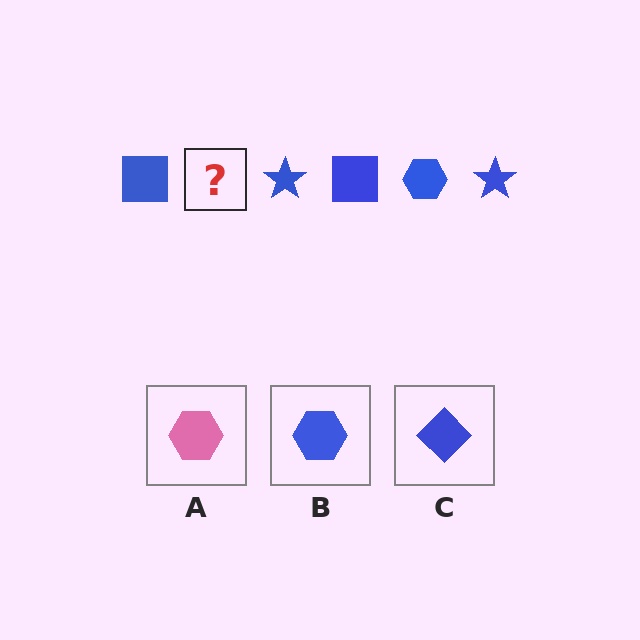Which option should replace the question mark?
Option B.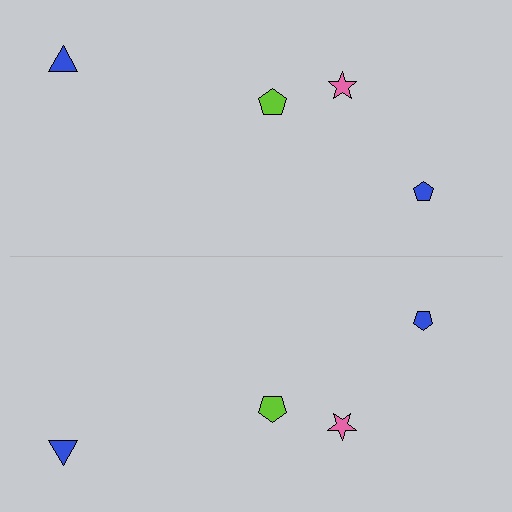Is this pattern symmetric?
Yes, this pattern has bilateral (reflection) symmetry.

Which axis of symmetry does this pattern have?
The pattern has a horizontal axis of symmetry running through the center of the image.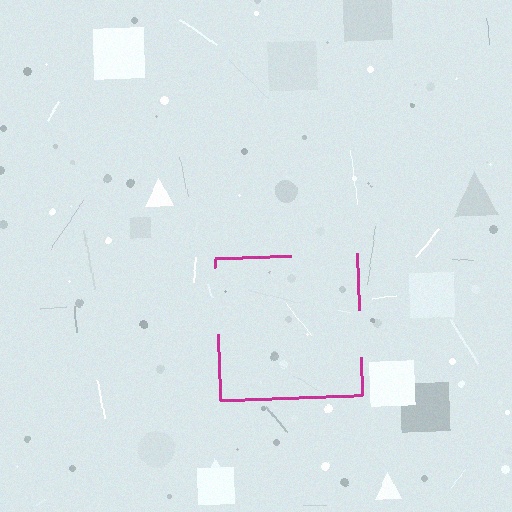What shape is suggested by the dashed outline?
The dashed outline suggests a square.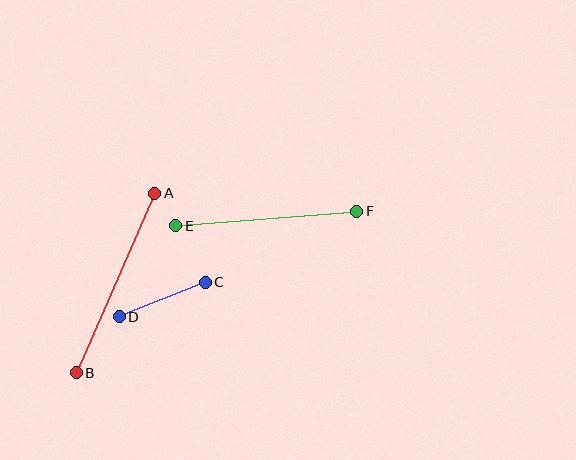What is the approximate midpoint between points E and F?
The midpoint is at approximately (266, 218) pixels.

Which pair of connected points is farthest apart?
Points A and B are farthest apart.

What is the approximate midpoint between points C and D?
The midpoint is at approximately (162, 299) pixels.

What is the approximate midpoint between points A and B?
The midpoint is at approximately (115, 283) pixels.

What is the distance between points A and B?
The distance is approximately 196 pixels.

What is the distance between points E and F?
The distance is approximately 182 pixels.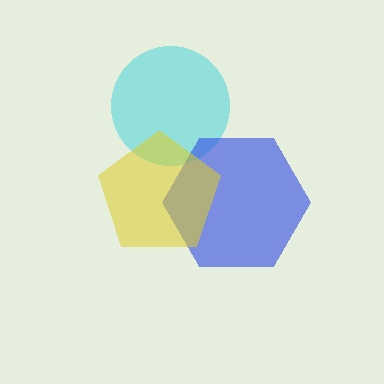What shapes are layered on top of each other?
The layered shapes are: a cyan circle, a blue hexagon, a yellow pentagon.